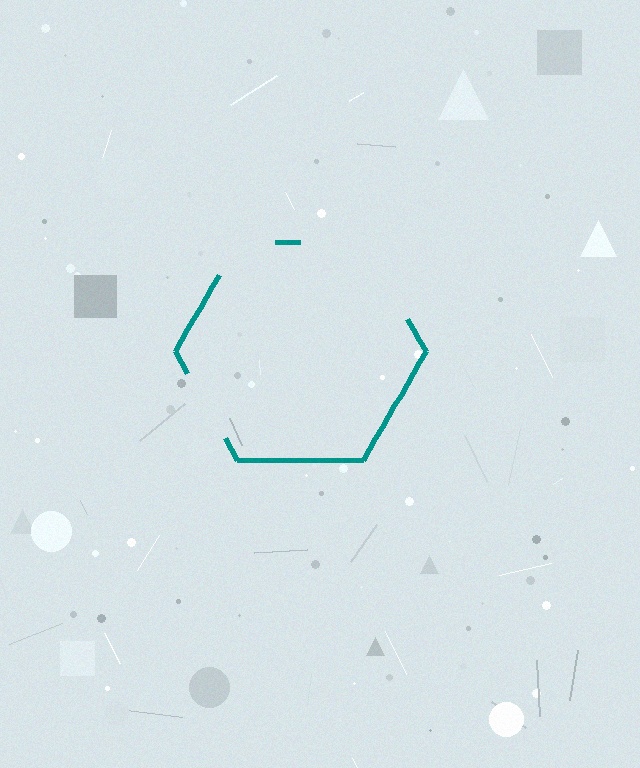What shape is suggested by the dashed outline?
The dashed outline suggests a hexagon.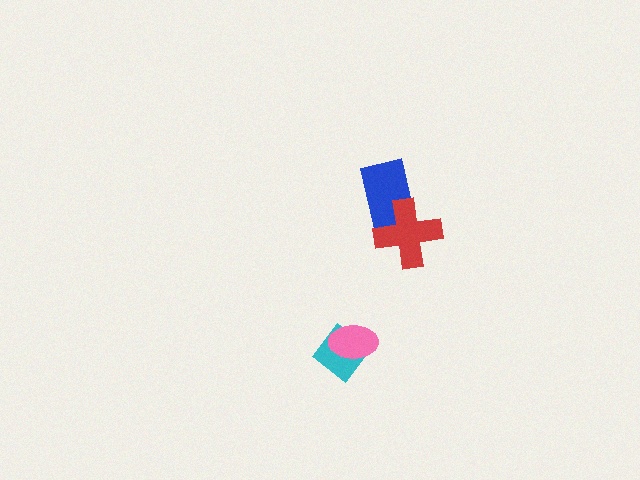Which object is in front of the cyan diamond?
The pink ellipse is in front of the cyan diamond.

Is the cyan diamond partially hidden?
Yes, it is partially covered by another shape.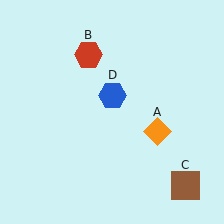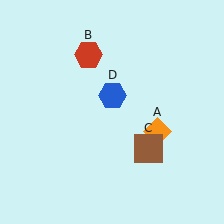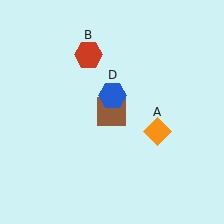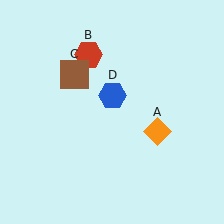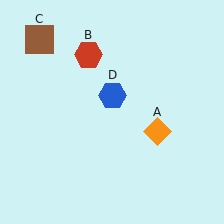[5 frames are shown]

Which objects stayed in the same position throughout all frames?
Orange diamond (object A) and red hexagon (object B) and blue hexagon (object D) remained stationary.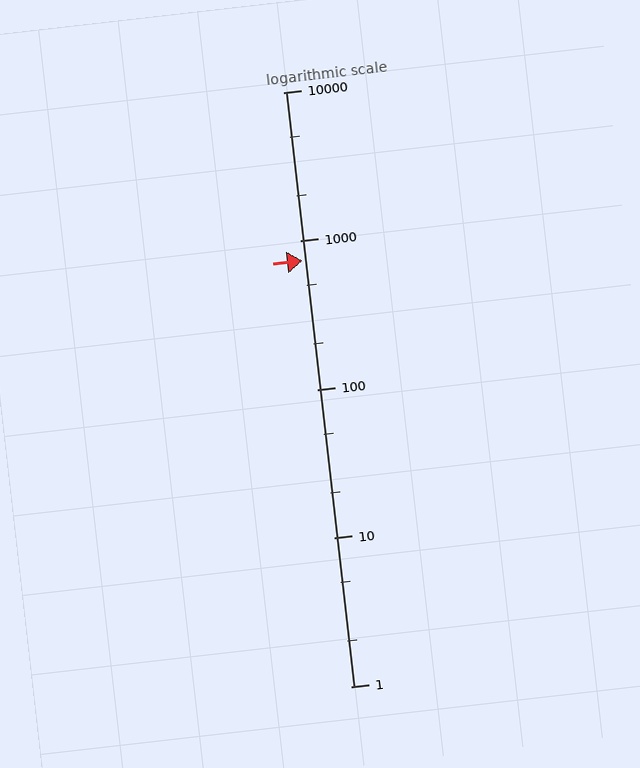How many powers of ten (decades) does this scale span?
The scale spans 4 decades, from 1 to 10000.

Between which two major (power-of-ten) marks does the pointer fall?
The pointer is between 100 and 1000.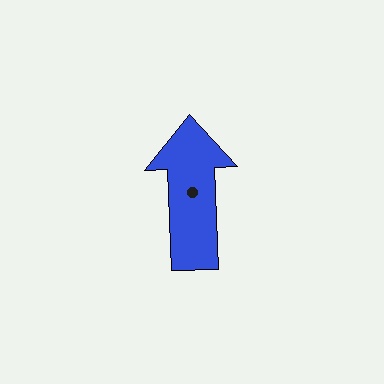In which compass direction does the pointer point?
North.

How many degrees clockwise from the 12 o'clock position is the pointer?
Approximately 358 degrees.